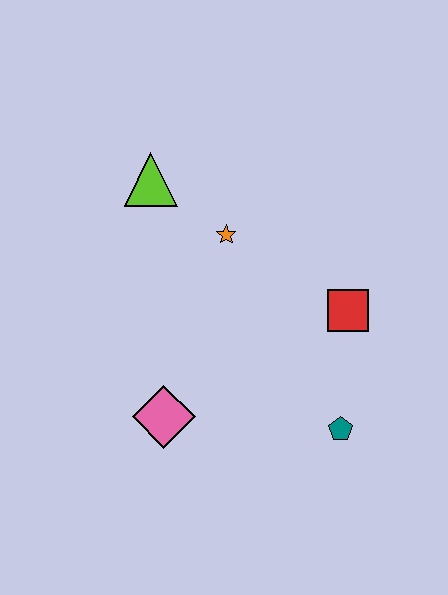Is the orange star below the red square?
No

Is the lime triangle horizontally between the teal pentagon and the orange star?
No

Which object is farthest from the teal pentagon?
The lime triangle is farthest from the teal pentagon.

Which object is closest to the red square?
The teal pentagon is closest to the red square.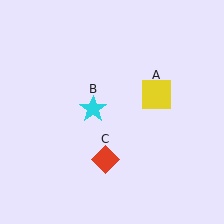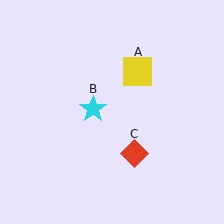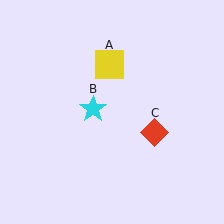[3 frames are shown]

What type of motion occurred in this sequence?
The yellow square (object A), red diamond (object C) rotated counterclockwise around the center of the scene.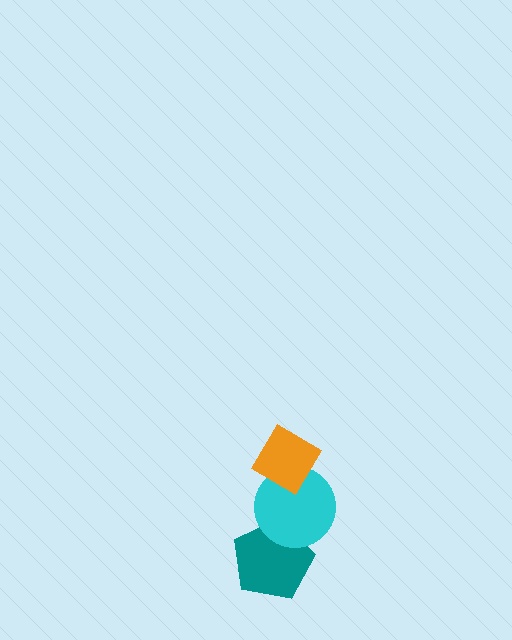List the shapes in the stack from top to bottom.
From top to bottom: the orange diamond, the cyan circle, the teal pentagon.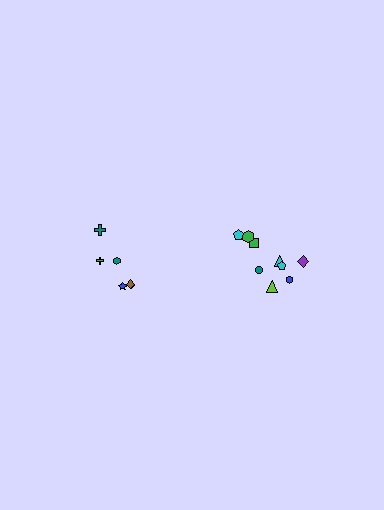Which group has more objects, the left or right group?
The right group.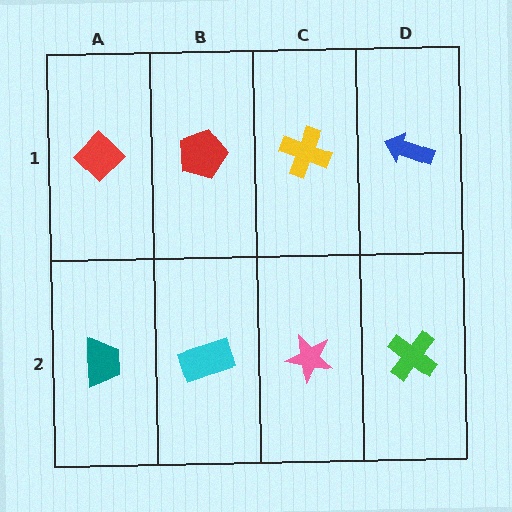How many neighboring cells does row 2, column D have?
2.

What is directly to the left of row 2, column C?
A cyan rectangle.